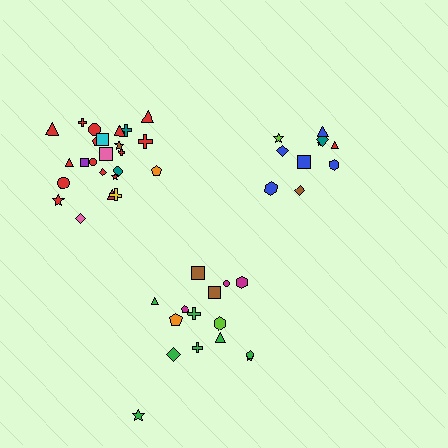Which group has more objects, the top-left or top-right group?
The top-left group.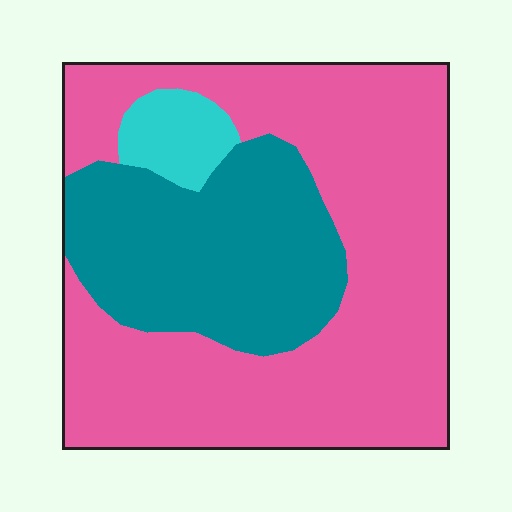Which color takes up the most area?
Pink, at roughly 65%.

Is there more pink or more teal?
Pink.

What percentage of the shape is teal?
Teal takes up about one third (1/3) of the shape.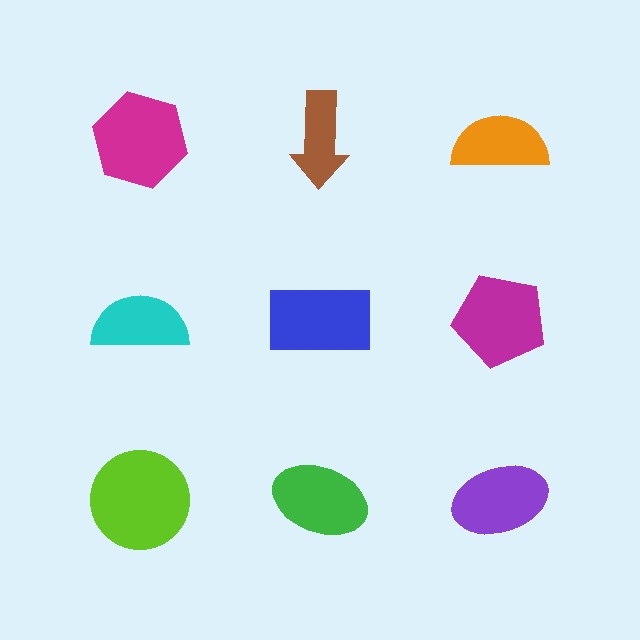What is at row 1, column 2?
A brown arrow.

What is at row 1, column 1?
A magenta hexagon.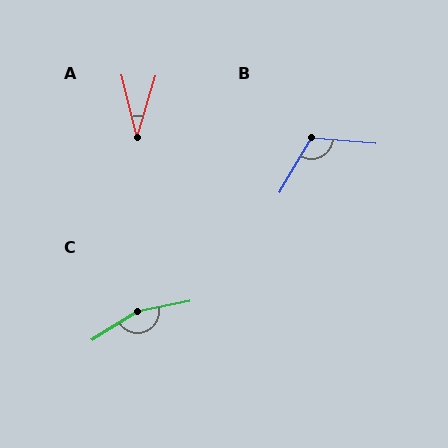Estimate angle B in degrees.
Approximately 116 degrees.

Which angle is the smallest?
A, at approximately 31 degrees.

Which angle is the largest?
C, at approximately 159 degrees.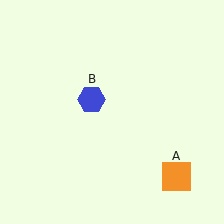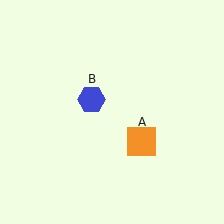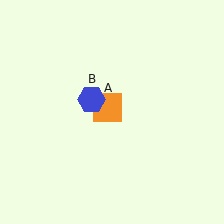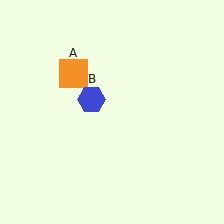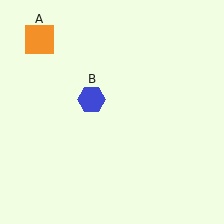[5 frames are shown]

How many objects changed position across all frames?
1 object changed position: orange square (object A).